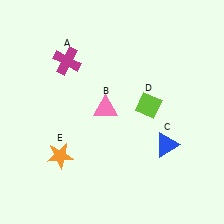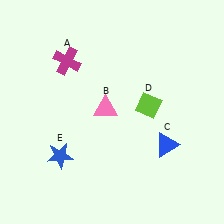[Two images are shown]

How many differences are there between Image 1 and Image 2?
There is 1 difference between the two images.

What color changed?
The star (E) changed from orange in Image 1 to blue in Image 2.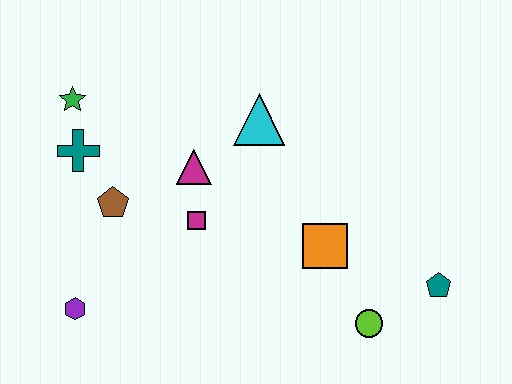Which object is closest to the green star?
The teal cross is closest to the green star.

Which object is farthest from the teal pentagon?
The green star is farthest from the teal pentagon.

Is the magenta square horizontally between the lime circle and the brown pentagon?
Yes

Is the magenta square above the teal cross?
No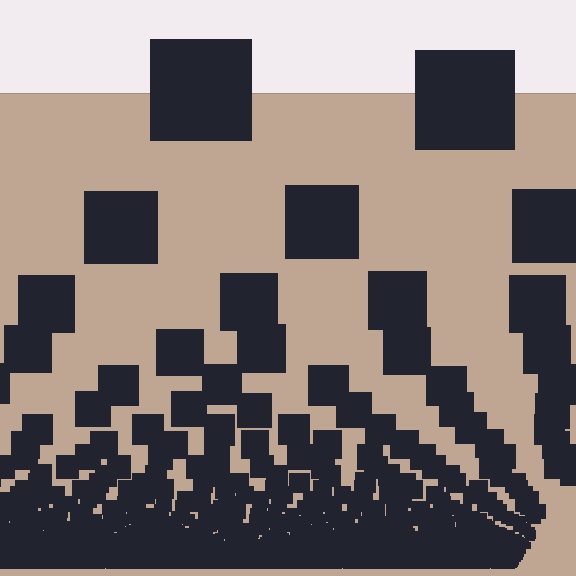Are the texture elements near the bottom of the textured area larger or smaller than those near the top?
Smaller. The gradient is inverted — elements near the bottom are smaller and denser.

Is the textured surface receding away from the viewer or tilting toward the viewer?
The surface appears to tilt toward the viewer. Texture elements get larger and sparser toward the top.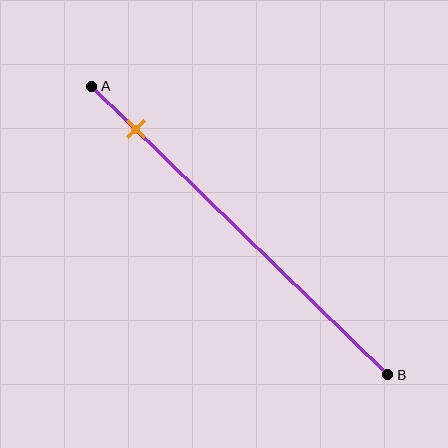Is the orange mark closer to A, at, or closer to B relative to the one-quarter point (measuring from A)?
The orange mark is closer to point A than the one-quarter point of segment AB.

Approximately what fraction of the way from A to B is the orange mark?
The orange mark is approximately 15% of the way from A to B.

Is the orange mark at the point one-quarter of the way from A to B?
No, the mark is at about 15% from A, not at the 25% one-quarter point.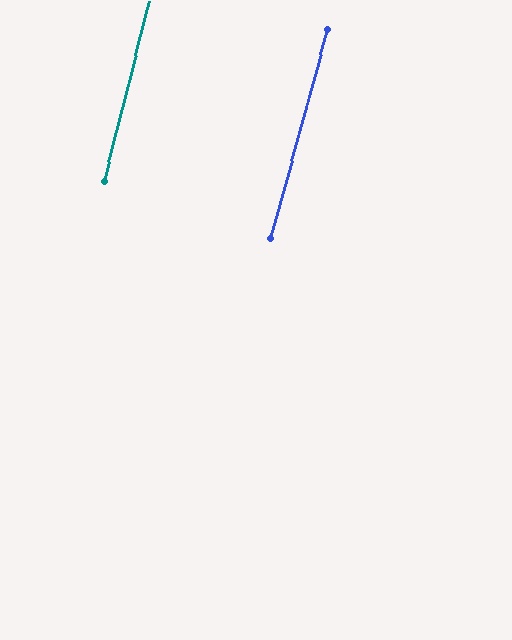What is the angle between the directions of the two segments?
Approximately 1 degree.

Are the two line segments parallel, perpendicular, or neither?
Parallel — their directions differ by only 1.3°.